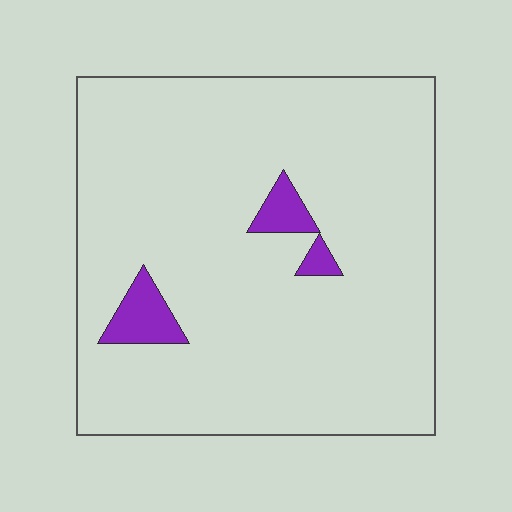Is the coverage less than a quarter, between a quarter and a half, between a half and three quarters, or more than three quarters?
Less than a quarter.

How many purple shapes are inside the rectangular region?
3.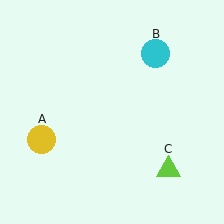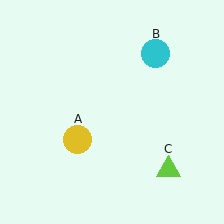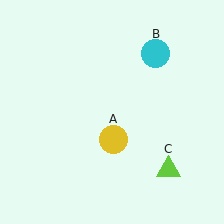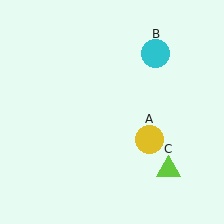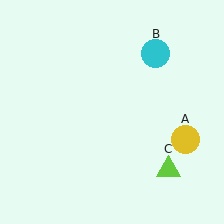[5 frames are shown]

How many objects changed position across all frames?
1 object changed position: yellow circle (object A).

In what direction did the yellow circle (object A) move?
The yellow circle (object A) moved right.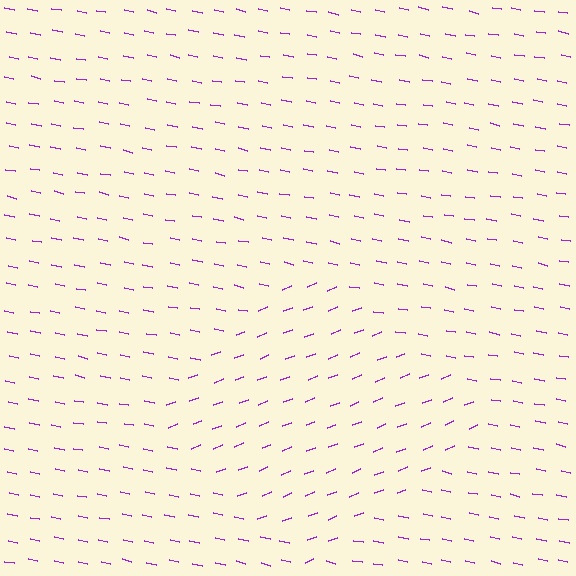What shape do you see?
I see a diamond.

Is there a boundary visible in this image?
Yes, there is a texture boundary formed by a change in line orientation.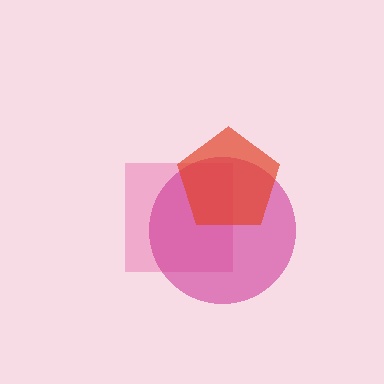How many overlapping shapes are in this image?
There are 3 overlapping shapes in the image.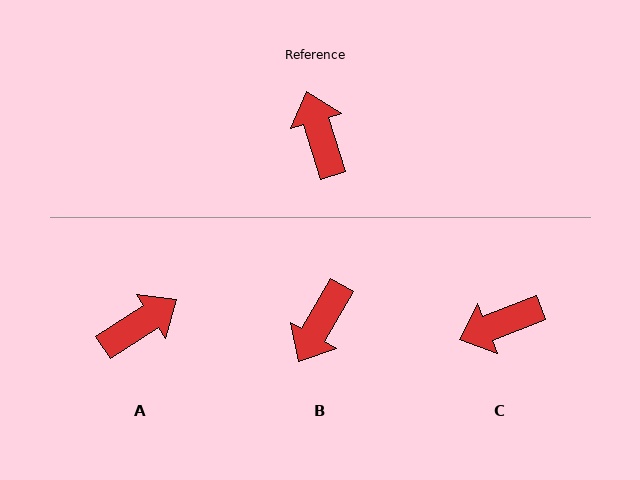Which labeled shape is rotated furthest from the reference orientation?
B, about 133 degrees away.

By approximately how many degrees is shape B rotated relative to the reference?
Approximately 133 degrees counter-clockwise.